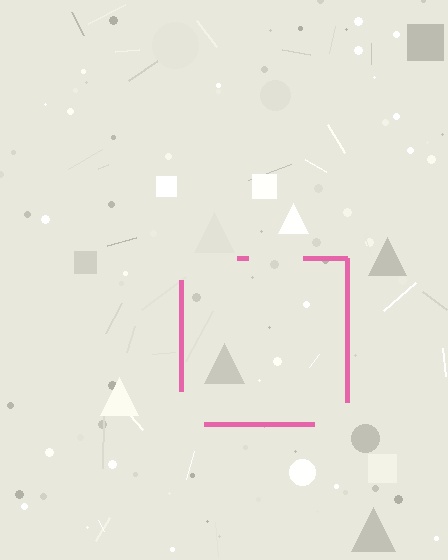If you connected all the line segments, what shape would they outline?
They would outline a square.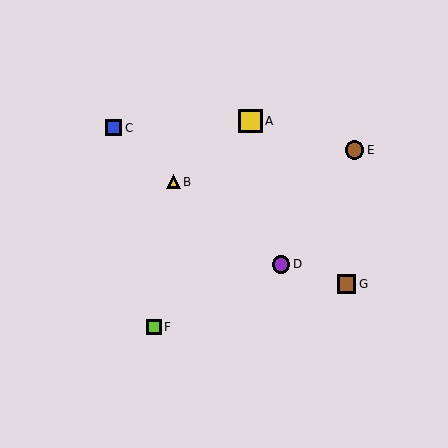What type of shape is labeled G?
Shape G is a brown square.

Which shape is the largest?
The yellow square (labeled A) is the largest.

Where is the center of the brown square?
The center of the brown square is at (346, 284).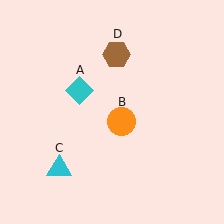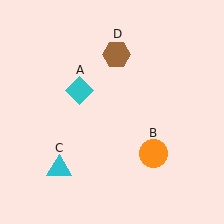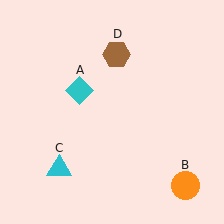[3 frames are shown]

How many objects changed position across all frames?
1 object changed position: orange circle (object B).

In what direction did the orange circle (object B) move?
The orange circle (object B) moved down and to the right.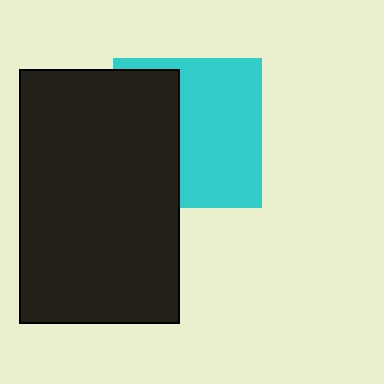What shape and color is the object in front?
The object in front is a black rectangle.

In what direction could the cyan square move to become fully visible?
The cyan square could move right. That would shift it out from behind the black rectangle entirely.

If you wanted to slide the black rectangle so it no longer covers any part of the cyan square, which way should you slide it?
Slide it left — that is the most direct way to separate the two shapes.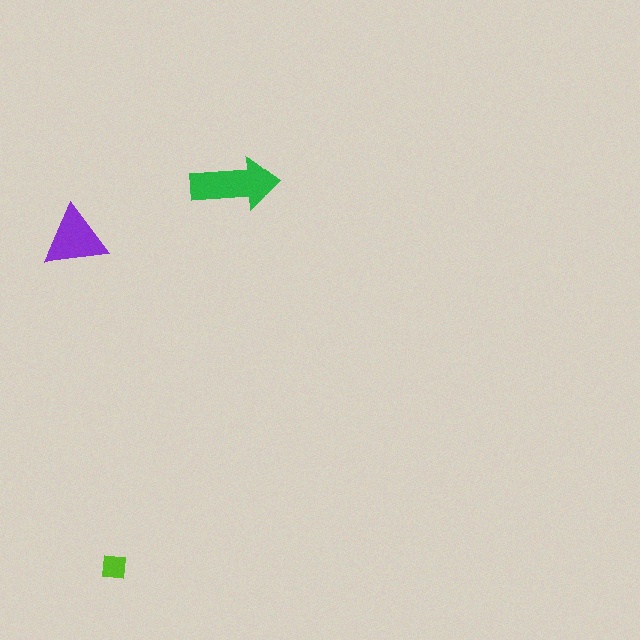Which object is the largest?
The green arrow.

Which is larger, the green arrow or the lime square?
The green arrow.